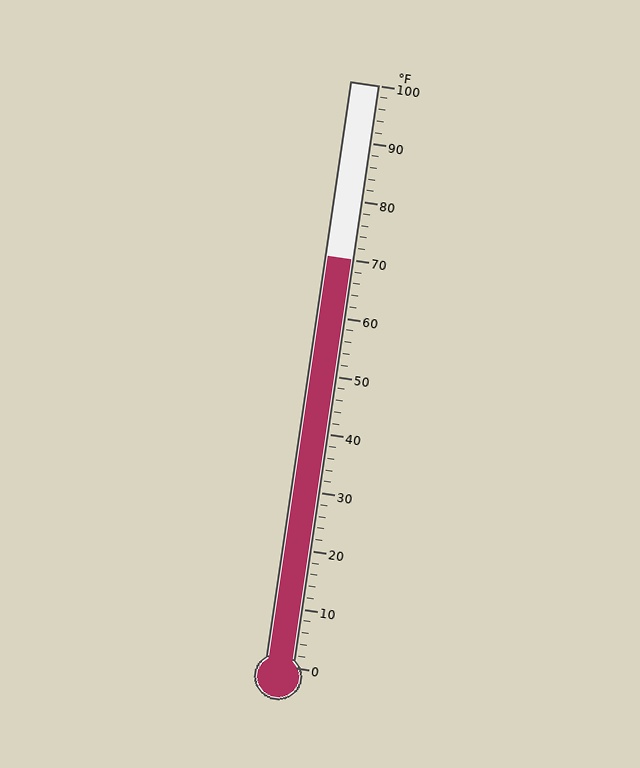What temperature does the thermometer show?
The thermometer shows approximately 70°F.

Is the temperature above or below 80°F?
The temperature is below 80°F.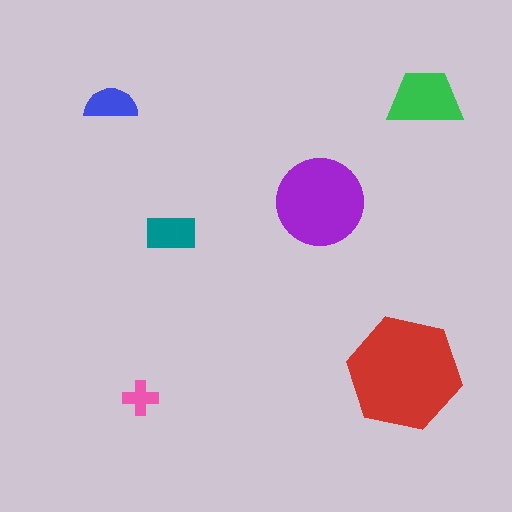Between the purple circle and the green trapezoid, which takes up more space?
The purple circle.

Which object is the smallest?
The pink cross.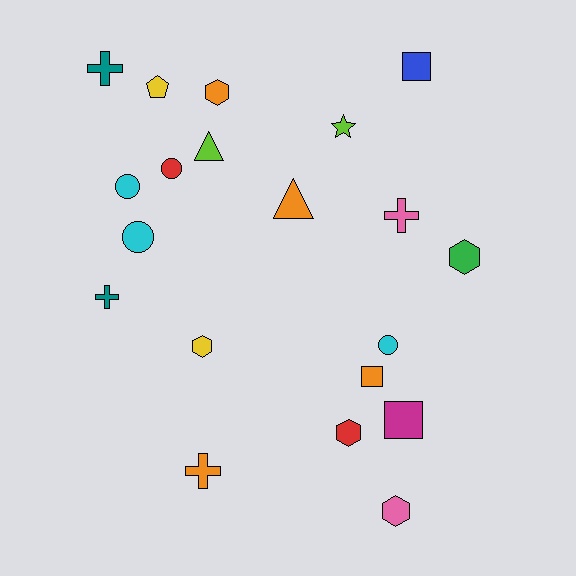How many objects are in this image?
There are 20 objects.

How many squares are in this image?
There are 3 squares.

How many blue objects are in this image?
There is 1 blue object.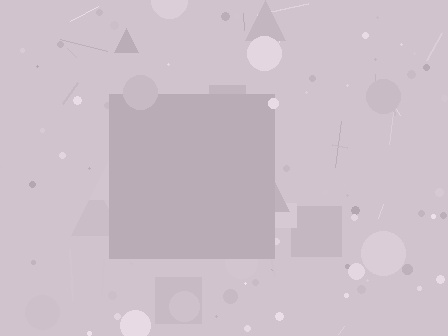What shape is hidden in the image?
A square is hidden in the image.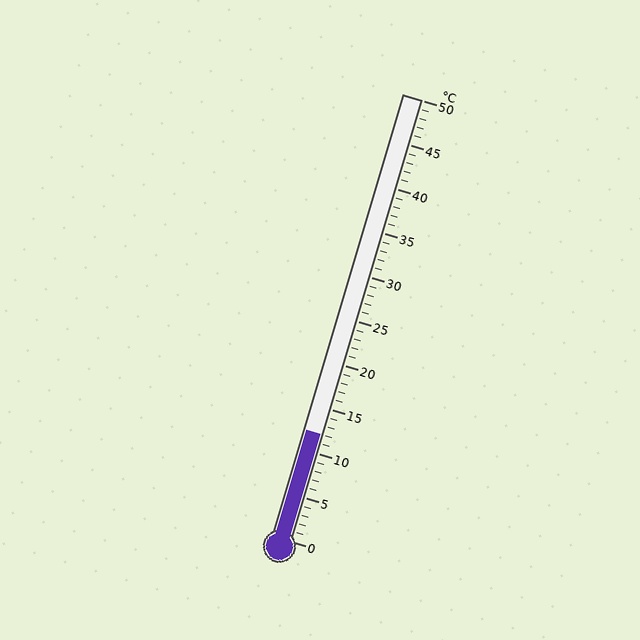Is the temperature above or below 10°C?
The temperature is above 10°C.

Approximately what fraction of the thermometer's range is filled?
The thermometer is filled to approximately 25% of its range.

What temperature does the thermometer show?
The thermometer shows approximately 12°C.